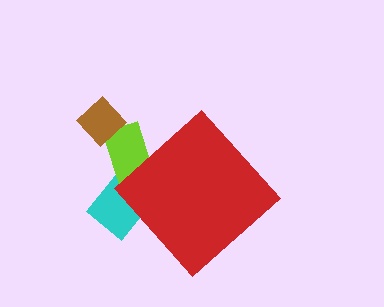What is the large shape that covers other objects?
A red diamond.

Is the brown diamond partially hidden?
No, the brown diamond is fully visible.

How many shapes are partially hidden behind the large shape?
2 shapes are partially hidden.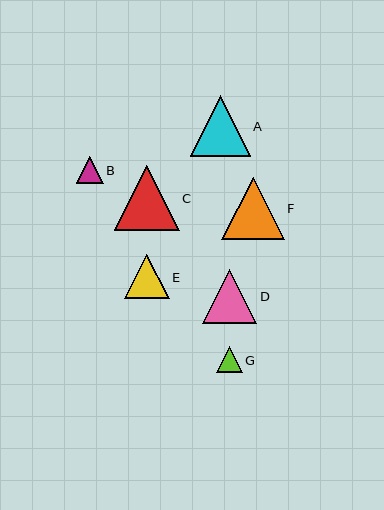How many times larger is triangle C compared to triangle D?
Triangle C is approximately 1.2 times the size of triangle D.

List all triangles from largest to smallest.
From largest to smallest: C, F, A, D, E, B, G.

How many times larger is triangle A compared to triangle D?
Triangle A is approximately 1.1 times the size of triangle D.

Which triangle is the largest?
Triangle C is the largest with a size of approximately 65 pixels.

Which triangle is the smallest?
Triangle G is the smallest with a size of approximately 26 pixels.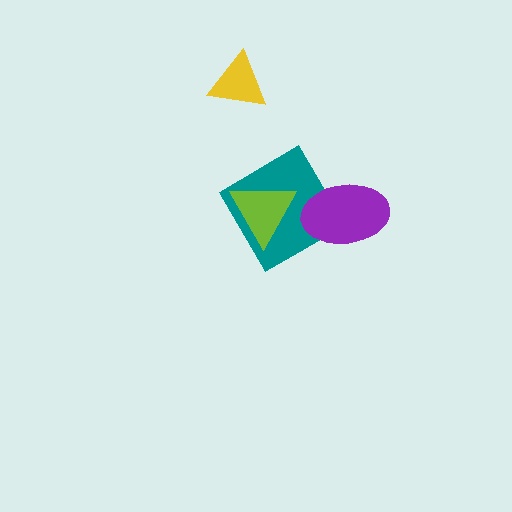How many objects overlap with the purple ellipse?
1 object overlaps with the purple ellipse.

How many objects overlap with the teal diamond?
2 objects overlap with the teal diamond.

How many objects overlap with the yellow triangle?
0 objects overlap with the yellow triangle.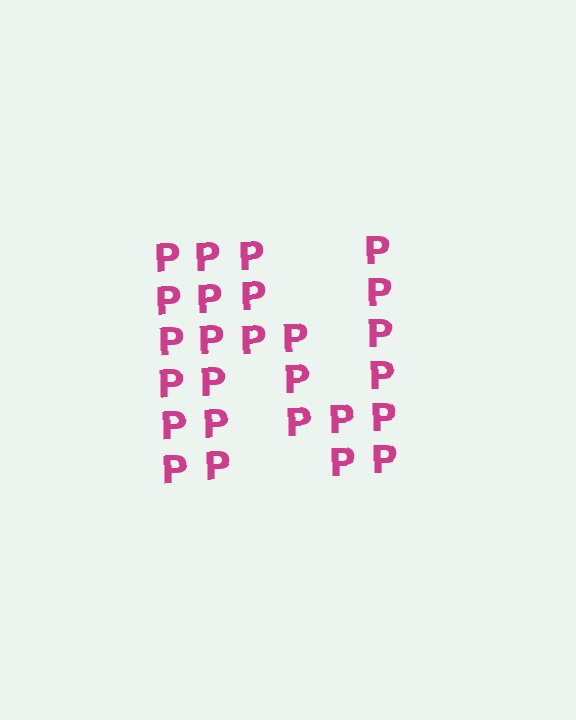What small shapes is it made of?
It is made of small letter P's.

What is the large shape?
The large shape is the letter N.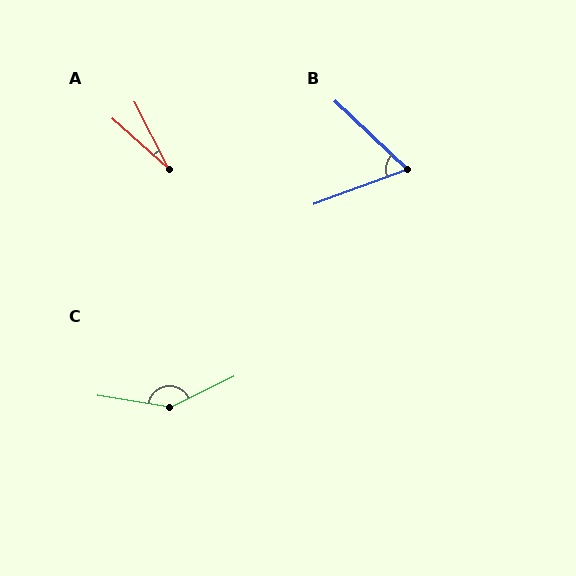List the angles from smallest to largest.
A (21°), B (64°), C (144°).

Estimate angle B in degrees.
Approximately 64 degrees.